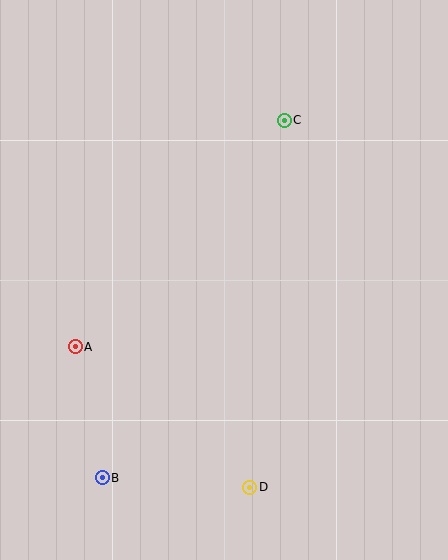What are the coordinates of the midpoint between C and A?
The midpoint between C and A is at (180, 234).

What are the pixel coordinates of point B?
Point B is at (102, 478).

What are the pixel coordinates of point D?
Point D is at (250, 487).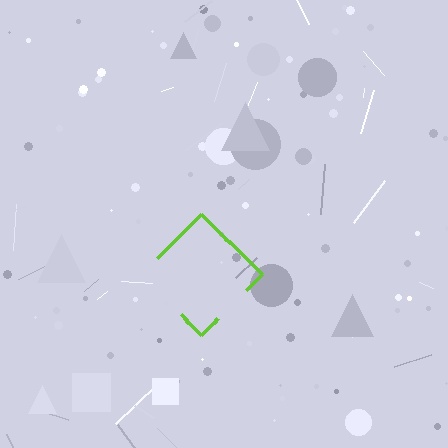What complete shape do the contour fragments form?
The contour fragments form a diamond.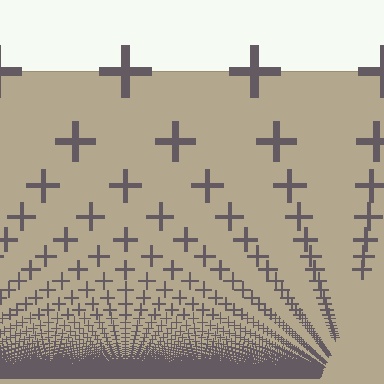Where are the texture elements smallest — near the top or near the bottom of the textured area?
Near the bottom.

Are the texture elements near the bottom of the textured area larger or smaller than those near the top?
Smaller. The gradient is inverted — elements near the bottom are smaller and denser.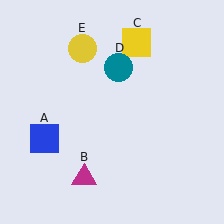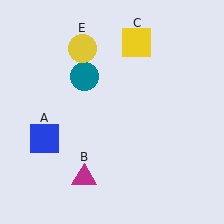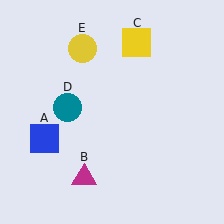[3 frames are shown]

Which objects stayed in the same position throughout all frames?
Blue square (object A) and magenta triangle (object B) and yellow square (object C) and yellow circle (object E) remained stationary.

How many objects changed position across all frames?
1 object changed position: teal circle (object D).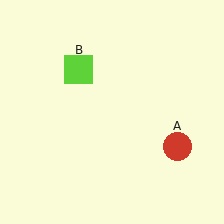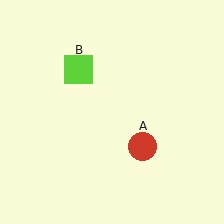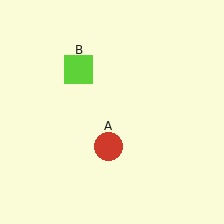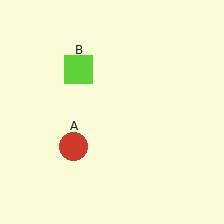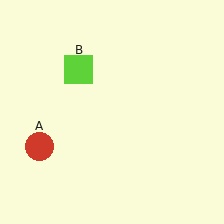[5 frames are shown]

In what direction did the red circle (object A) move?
The red circle (object A) moved left.